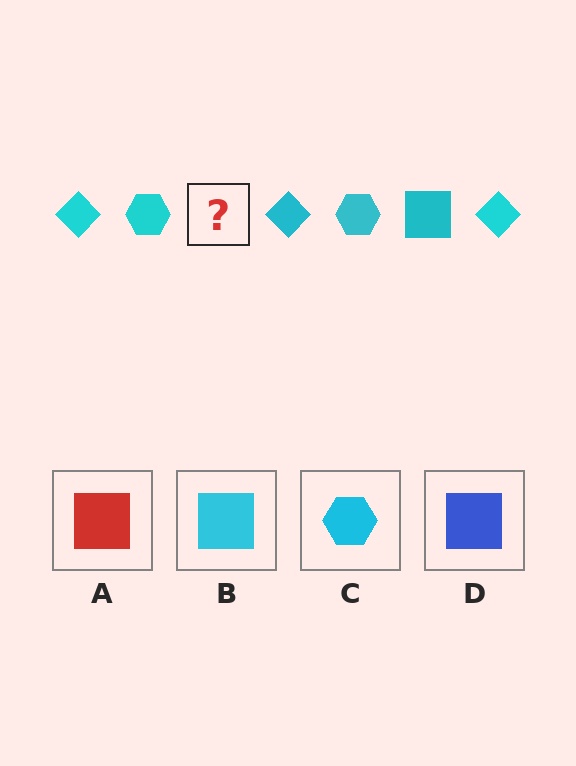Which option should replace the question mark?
Option B.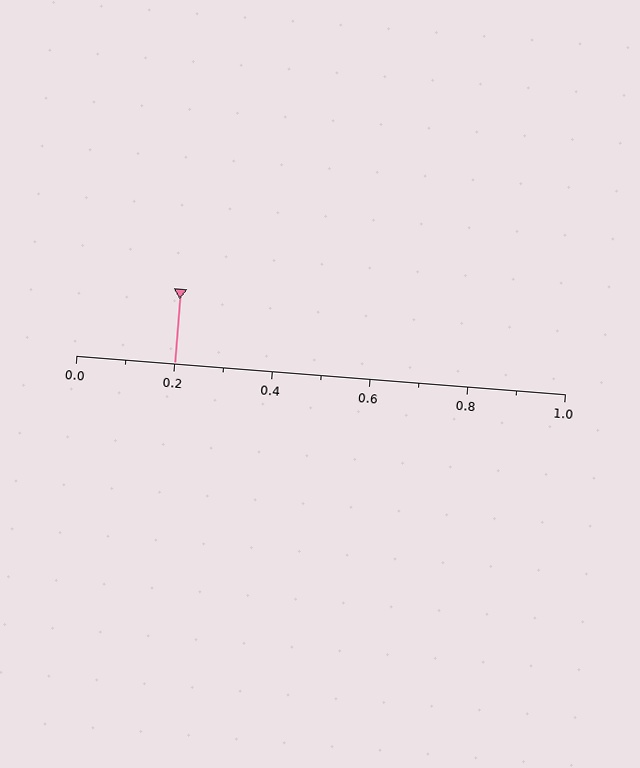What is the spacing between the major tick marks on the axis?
The major ticks are spaced 0.2 apart.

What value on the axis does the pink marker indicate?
The marker indicates approximately 0.2.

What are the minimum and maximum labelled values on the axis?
The axis runs from 0.0 to 1.0.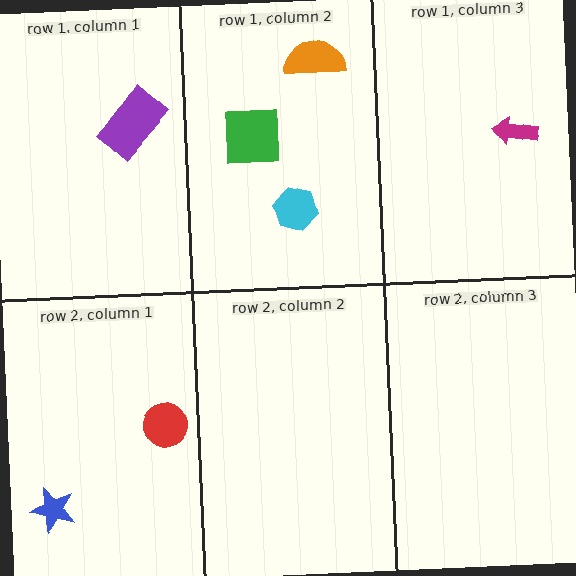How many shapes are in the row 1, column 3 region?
1.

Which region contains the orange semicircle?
The row 1, column 2 region.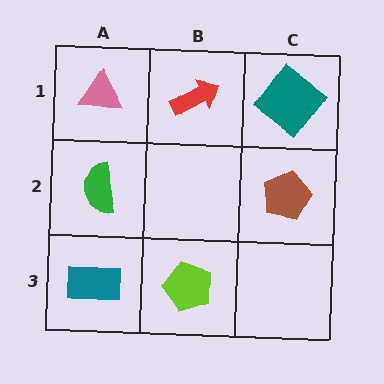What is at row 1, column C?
A teal diamond.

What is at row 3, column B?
A lime pentagon.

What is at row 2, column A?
A green semicircle.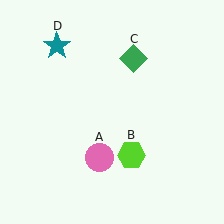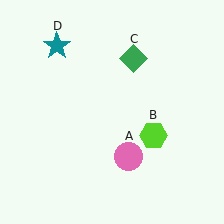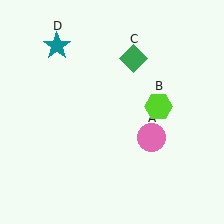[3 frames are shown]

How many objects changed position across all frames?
2 objects changed position: pink circle (object A), lime hexagon (object B).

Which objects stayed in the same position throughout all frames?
Green diamond (object C) and teal star (object D) remained stationary.